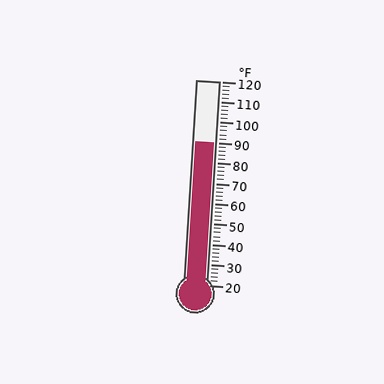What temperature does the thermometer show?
The thermometer shows approximately 90°F.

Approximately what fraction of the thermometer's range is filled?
The thermometer is filled to approximately 70% of its range.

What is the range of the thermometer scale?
The thermometer scale ranges from 20°F to 120°F.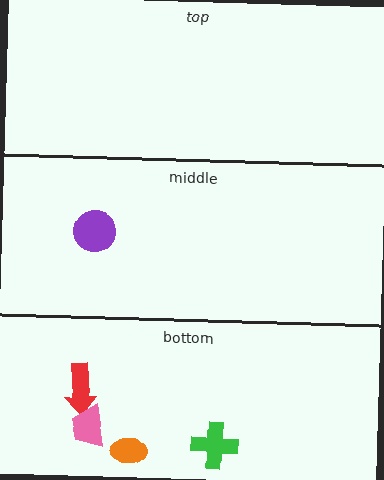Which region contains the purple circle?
The middle region.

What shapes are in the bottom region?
The red arrow, the pink trapezoid, the orange ellipse, the green cross.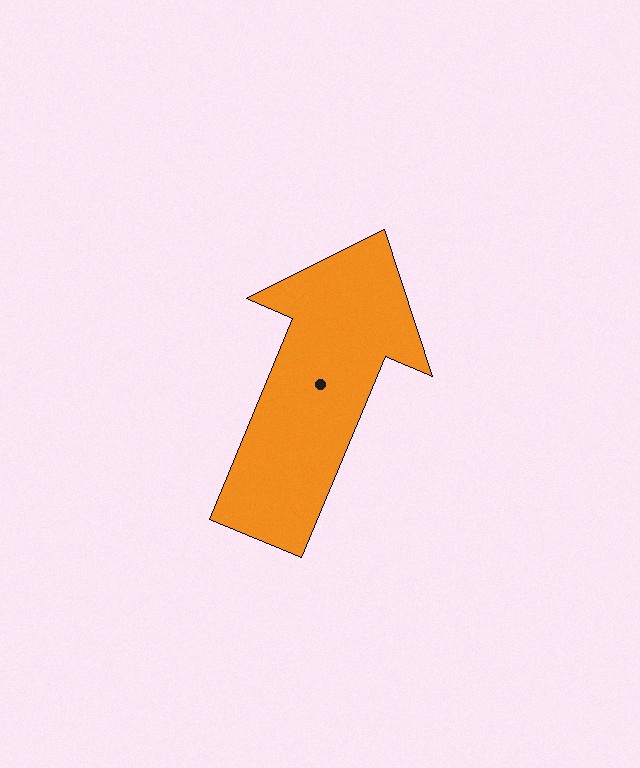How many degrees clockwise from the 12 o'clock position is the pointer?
Approximately 23 degrees.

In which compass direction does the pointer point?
Northeast.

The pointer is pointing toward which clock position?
Roughly 1 o'clock.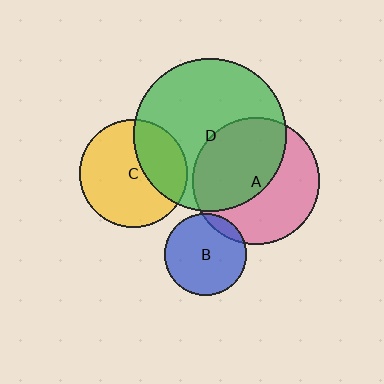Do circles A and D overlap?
Yes.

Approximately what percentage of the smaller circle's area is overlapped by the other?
Approximately 50%.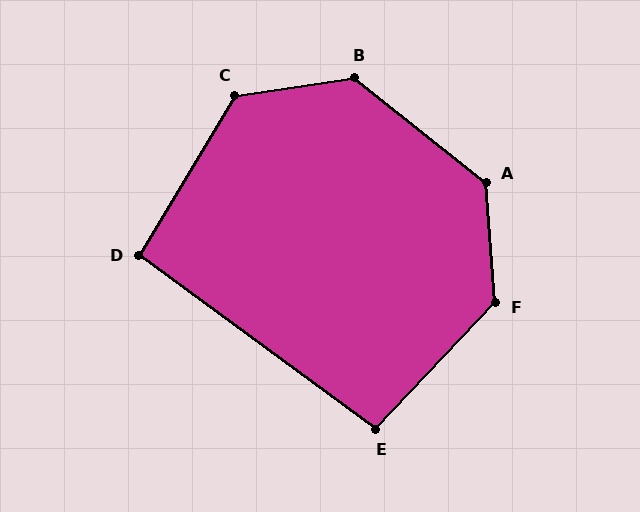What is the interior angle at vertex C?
Approximately 130 degrees (obtuse).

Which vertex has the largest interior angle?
A, at approximately 133 degrees.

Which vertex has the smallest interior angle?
D, at approximately 95 degrees.